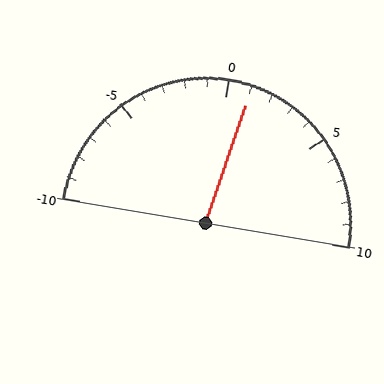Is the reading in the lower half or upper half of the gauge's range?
The reading is in the upper half of the range (-10 to 10).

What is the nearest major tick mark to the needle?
The nearest major tick mark is 0.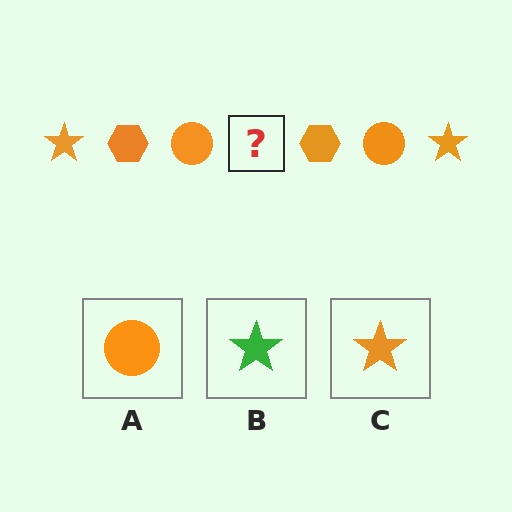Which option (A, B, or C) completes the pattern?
C.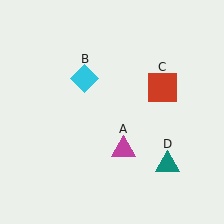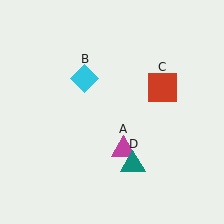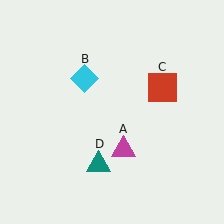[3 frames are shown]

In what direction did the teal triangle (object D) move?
The teal triangle (object D) moved left.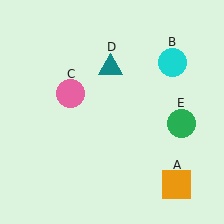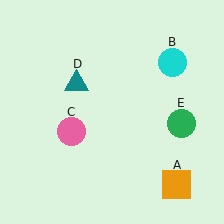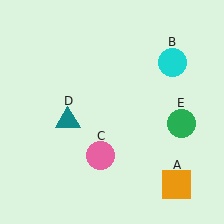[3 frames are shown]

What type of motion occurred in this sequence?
The pink circle (object C), teal triangle (object D) rotated counterclockwise around the center of the scene.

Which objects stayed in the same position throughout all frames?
Orange square (object A) and cyan circle (object B) and green circle (object E) remained stationary.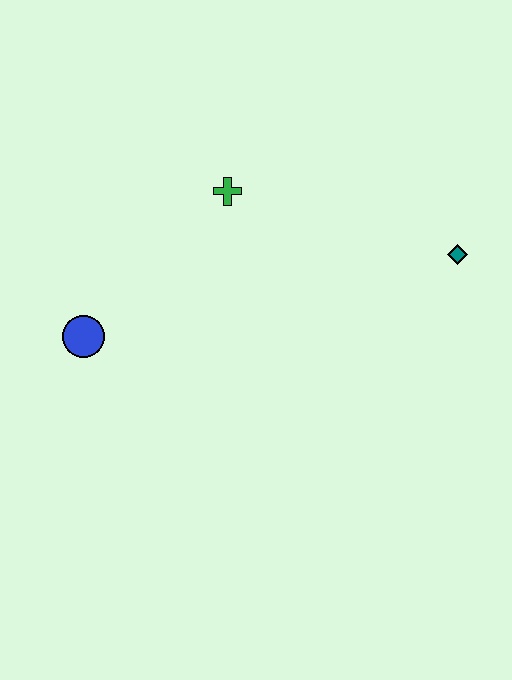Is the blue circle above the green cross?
No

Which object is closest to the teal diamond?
The green cross is closest to the teal diamond.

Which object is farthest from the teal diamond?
The blue circle is farthest from the teal diamond.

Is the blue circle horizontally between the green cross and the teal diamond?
No